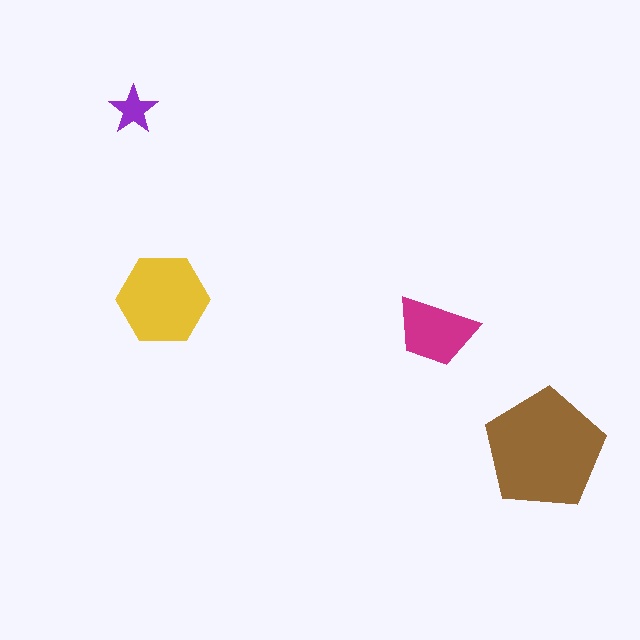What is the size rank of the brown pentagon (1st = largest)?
1st.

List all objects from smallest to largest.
The purple star, the magenta trapezoid, the yellow hexagon, the brown pentagon.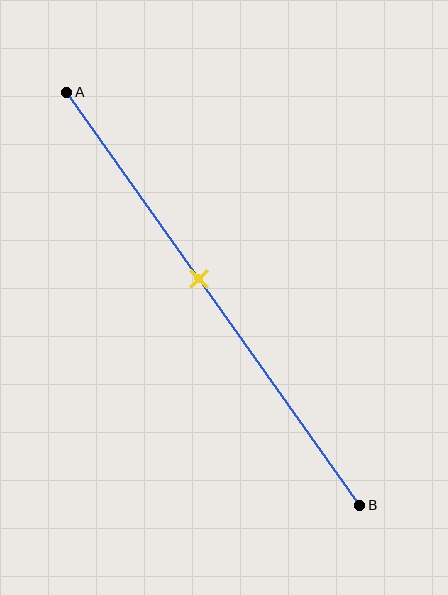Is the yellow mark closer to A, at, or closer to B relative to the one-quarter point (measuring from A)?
The yellow mark is closer to point B than the one-quarter point of segment AB.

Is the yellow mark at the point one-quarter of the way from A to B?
No, the mark is at about 45% from A, not at the 25% one-quarter point.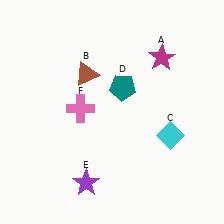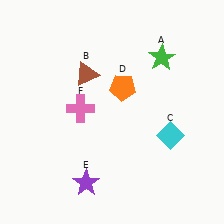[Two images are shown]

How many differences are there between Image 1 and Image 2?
There are 2 differences between the two images.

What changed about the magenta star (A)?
In Image 1, A is magenta. In Image 2, it changed to green.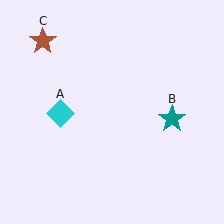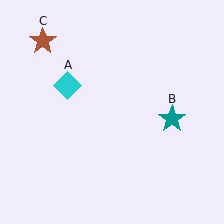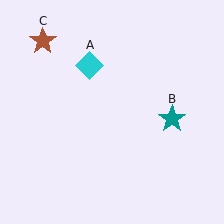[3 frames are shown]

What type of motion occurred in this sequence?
The cyan diamond (object A) rotated clockwise around the center of the scene.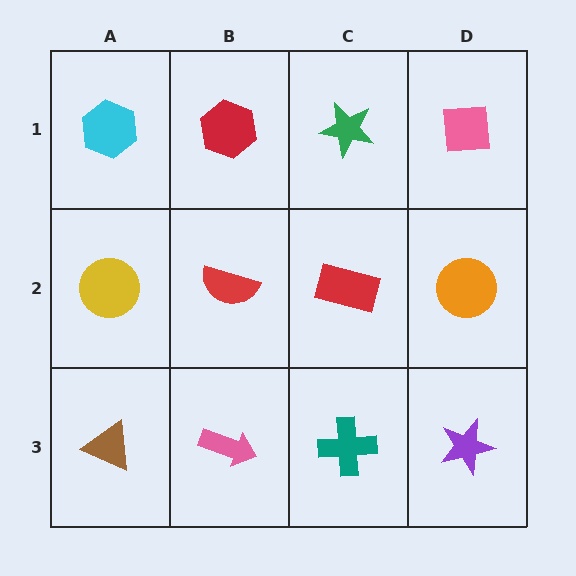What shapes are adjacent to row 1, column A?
A yellow circle (row 2, column A), a red hexagon (row 1, column B).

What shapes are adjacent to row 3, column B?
A red semicircle (row 2, column B), a brown triangle (row 3, column A), a teal cross (row 3, column C).